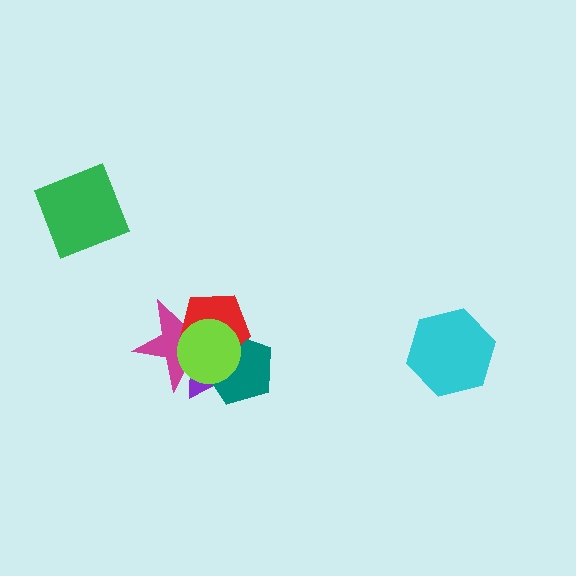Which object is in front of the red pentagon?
The lime circle is in front of the red pentagon.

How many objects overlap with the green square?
0 objects overlap with the green square.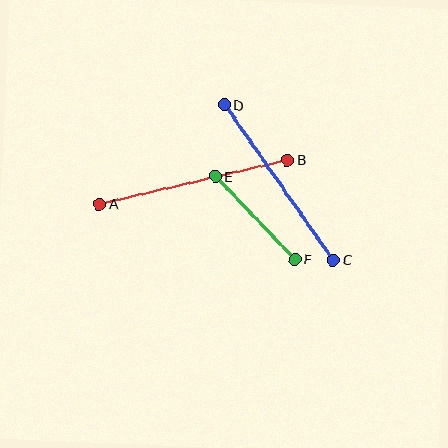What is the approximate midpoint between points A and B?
The midpoint is at approximately (193, 182) pixels.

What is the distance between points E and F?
The distance is approximately 115 pixels.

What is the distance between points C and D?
The distance is approximately 189 pixels.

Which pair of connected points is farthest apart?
Points A and B are farthest apart.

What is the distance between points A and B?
The distance is approximately 193 pixels.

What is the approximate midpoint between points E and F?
The midpoint is at approximately (255, 218) pixels.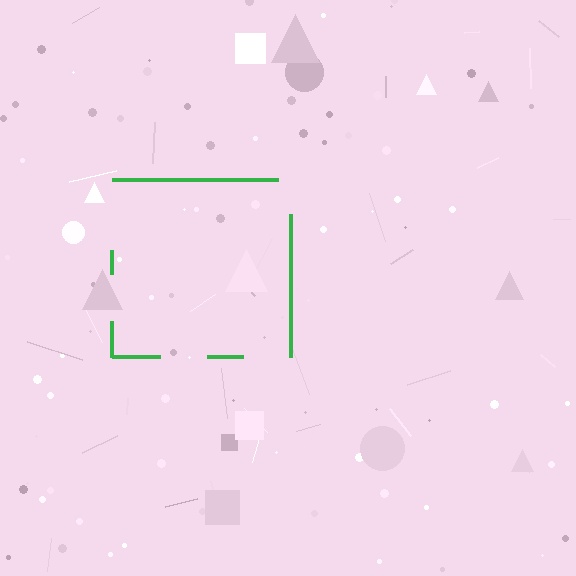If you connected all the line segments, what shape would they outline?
They would outline a square.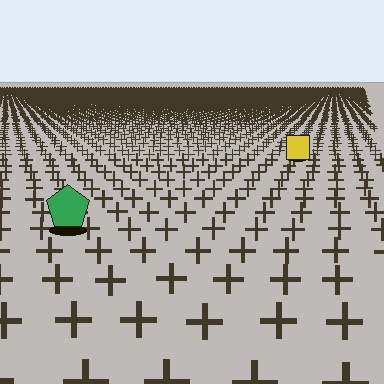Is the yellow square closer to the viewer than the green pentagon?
No. The green pentagon is closer — you can tell from the texture gradient: the ground texture is coarser near it.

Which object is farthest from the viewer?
The yellow square is farthest from the viewer. It appears smaller and the ground texture around it is denser.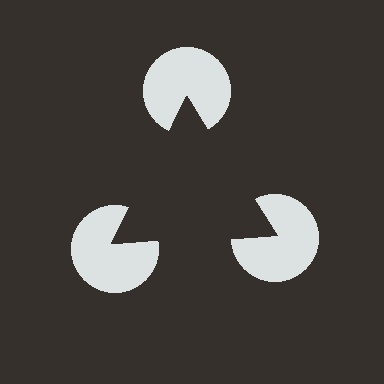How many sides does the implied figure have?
3 sides.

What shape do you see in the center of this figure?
An illusory triangle — its edges are inferred from the aligned wedge cuts in the pac-man discs, not physically drawn.